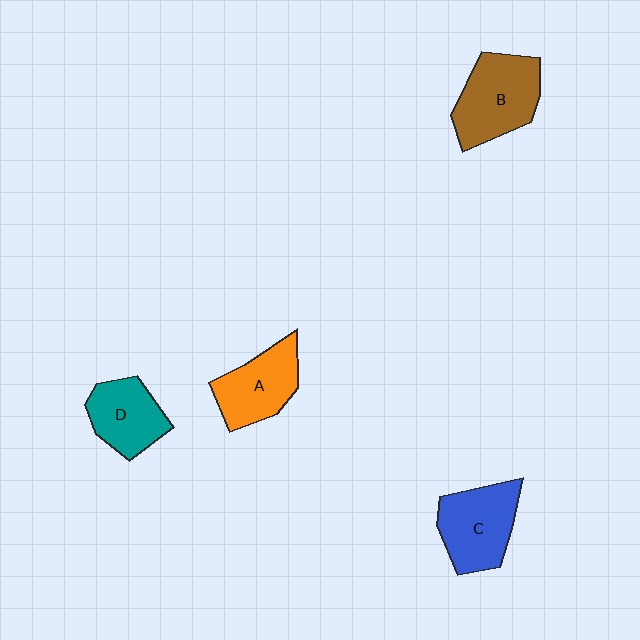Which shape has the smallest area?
Shape D (teal).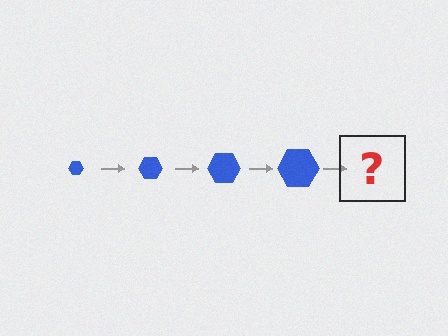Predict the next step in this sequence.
The next step is a blue hexagon, larger than the previous one.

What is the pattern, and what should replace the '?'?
The pattern is that the hexagon gets progressively larger each step. The '?' should be a blue hexagon, larger than the previous one.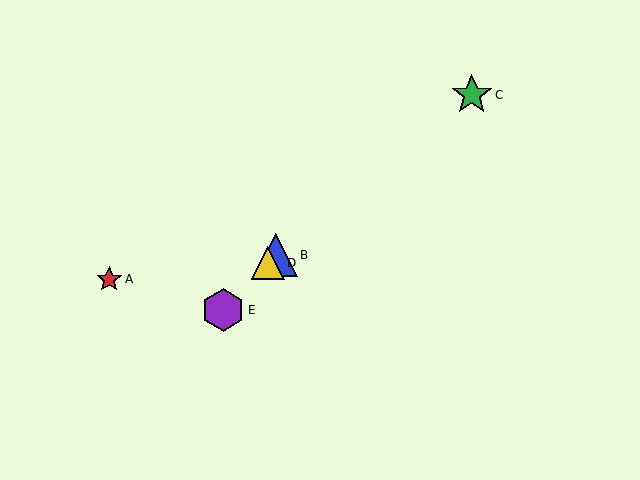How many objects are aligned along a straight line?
3 objects (B, D, E) are aligned along a straight line.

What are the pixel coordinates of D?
Object D is at (268, 263).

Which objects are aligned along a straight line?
Objects B, D, E are aligned along a straight line.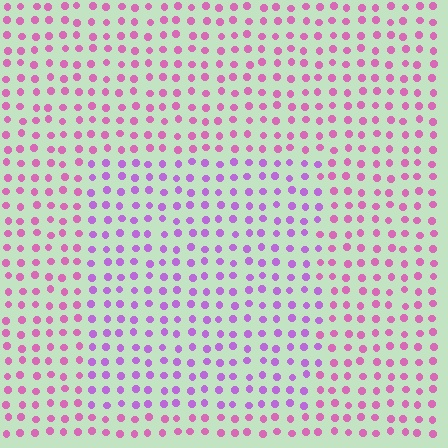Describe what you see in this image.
The image is filled with small pink elements in a uniform arrangement. A rectangle-shaped region is visible where the elements are tinted to a slightly different hue, forming a subtle color boundary.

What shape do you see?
I see a rectangle.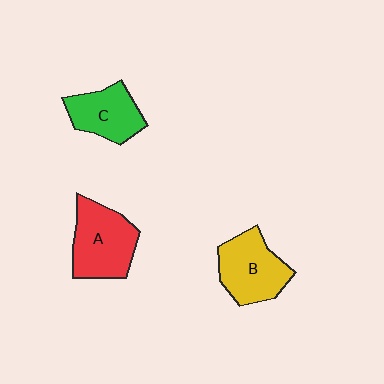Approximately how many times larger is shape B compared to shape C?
Approximately 1.2 times.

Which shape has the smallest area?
Shape C (green).